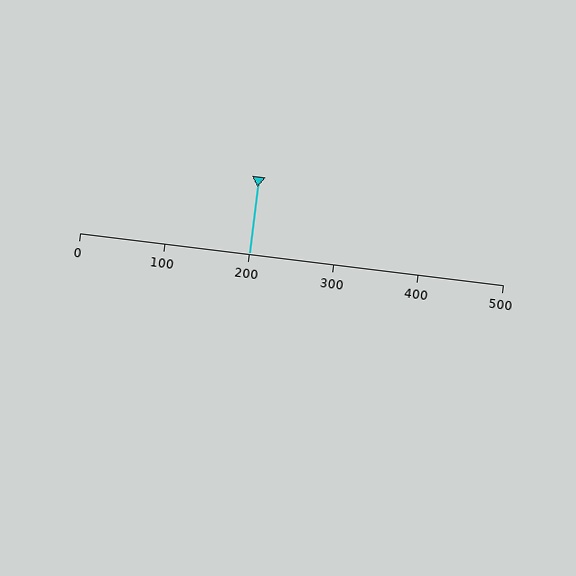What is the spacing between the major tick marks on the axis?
The major ticks are spaced 100 apart.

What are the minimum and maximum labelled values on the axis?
The axis runs from 0 to 500.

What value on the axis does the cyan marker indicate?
The marker indicates approximately 200.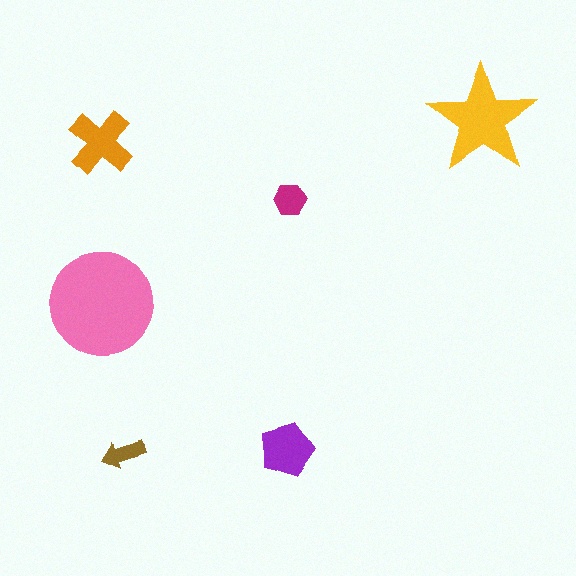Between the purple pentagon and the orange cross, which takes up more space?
The orange cross.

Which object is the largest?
The pink circle.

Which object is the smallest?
The brown arrow.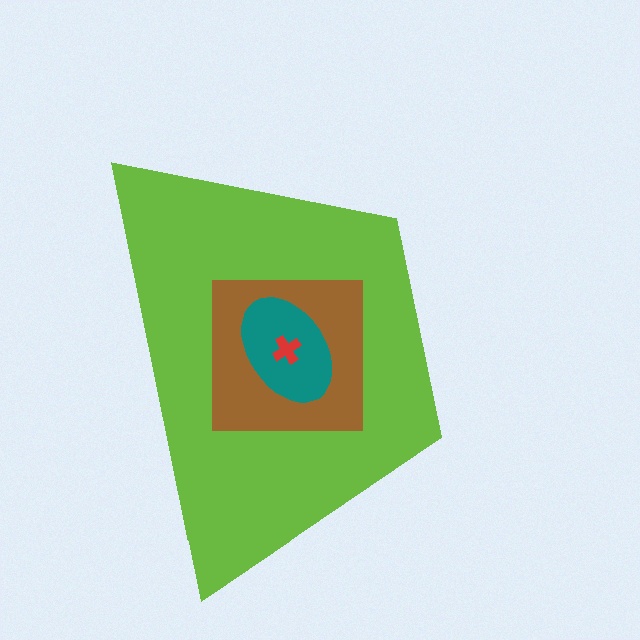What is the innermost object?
The red cross.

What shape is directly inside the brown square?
The teal ellipse.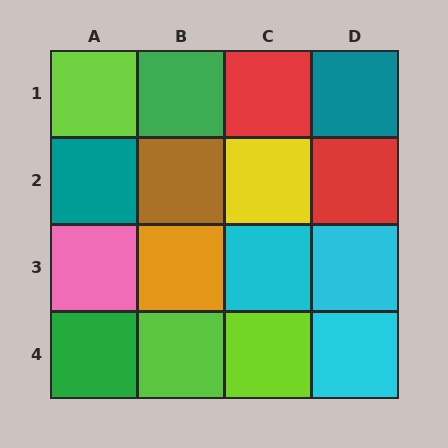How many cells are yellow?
1 cell is yellow.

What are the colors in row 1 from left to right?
Lime, green, red, teal.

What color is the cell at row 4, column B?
Lime.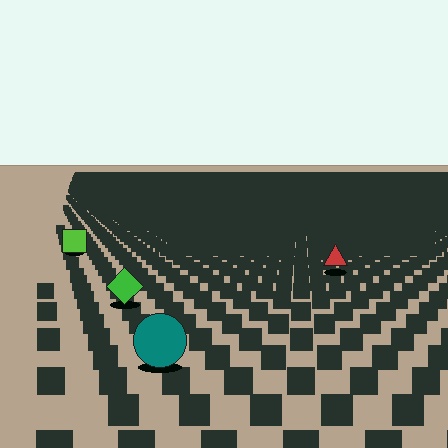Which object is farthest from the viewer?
The lime square is farthest from the viewer. It appears smaller and the ground texture around it is denser.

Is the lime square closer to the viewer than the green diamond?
No. The green diamond is closer — you can tell from the texture gradient: the ground texture is coarser near it.